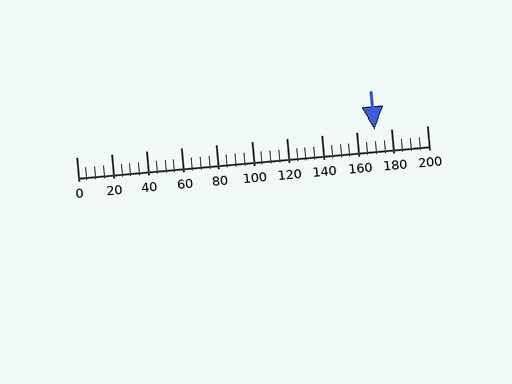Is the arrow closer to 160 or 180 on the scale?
The arrow is closer to 180.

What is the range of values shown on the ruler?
The ruler shows values from 0 to 200.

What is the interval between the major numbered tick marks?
The major tick marks are spaced 20 units apart.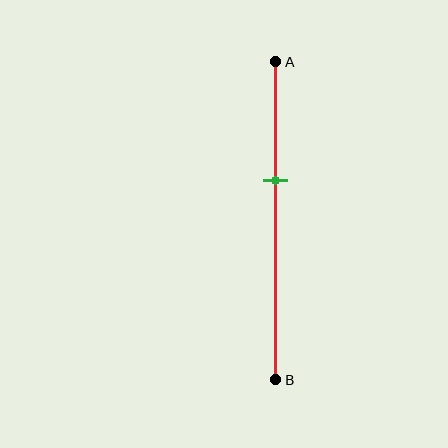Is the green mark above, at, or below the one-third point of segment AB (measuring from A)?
The green mark is below the one-third point of segment AB.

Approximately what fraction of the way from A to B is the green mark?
The green mark is approximately 35% of the way from A to B.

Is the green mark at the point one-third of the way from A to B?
No, the mark is at about 35% from A, not at the 33% one-third point.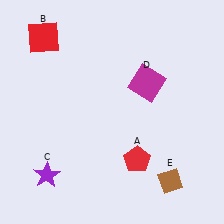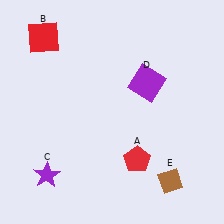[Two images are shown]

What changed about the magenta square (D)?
In Image 1, D is magenta. In Image 2, it changed to purple.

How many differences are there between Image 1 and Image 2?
There is 1 difference between the two images.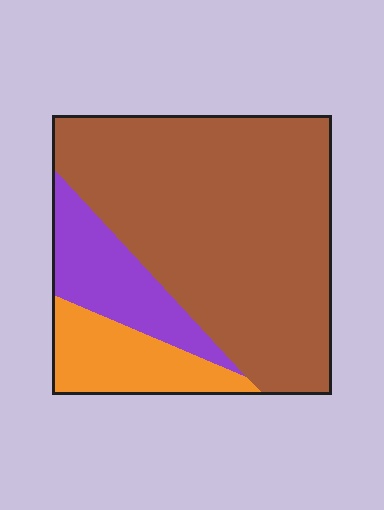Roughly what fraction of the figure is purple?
Purple takes up less than a sixth of the figure.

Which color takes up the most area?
Brown, at roughly 70%.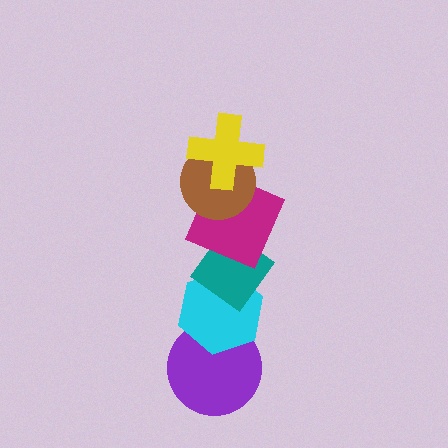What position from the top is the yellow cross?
The yellow cross is 1st from the top.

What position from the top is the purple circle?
The purple circle is 6th from the top.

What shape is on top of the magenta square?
The brown circle is on top of the magenta square.